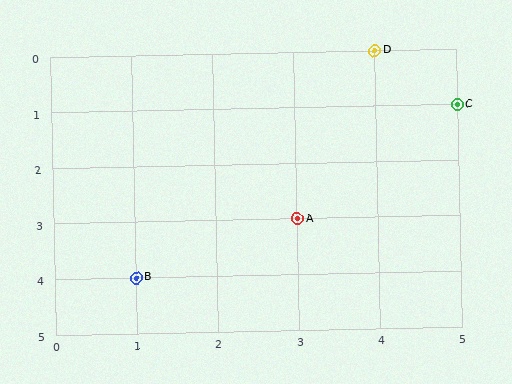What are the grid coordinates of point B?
Point B is at grid coordinates (1, 4).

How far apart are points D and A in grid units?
Points D and A are 1 column and 3 rows apart (about 3.2 grid units diagonally).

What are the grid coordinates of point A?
Point A is at grid coordinates (3, 3).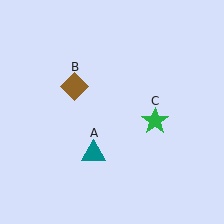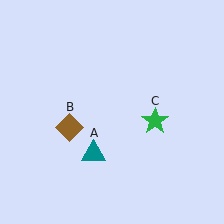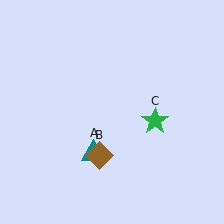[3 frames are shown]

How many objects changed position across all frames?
1 object changed position: brown diamond (object B).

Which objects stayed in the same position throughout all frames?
Teal triangle (object A) and green star (object C) remained stationary.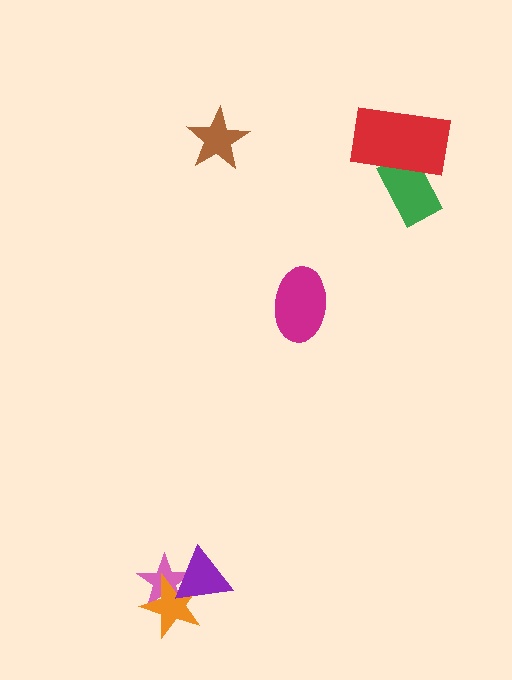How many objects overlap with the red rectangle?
1 object overlaps with the red rectangle.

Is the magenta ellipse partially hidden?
No, no other shape covers it.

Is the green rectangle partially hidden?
Yes, it is partially covered by another shape.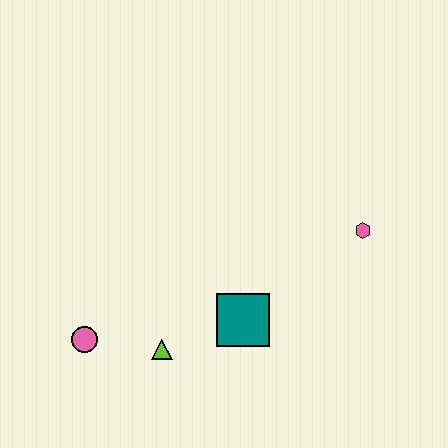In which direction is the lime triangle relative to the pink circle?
The lime triangle is to the right of the pink circle.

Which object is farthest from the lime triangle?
The pink hexagon is farthest from the lime triangle.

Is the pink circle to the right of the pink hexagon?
No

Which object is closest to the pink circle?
The lime triangle is closest to the pink circle.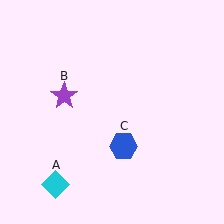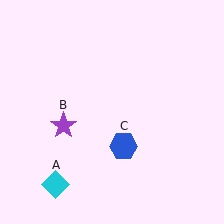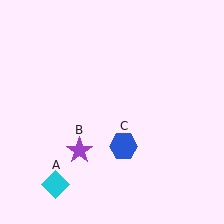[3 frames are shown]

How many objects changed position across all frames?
1 object changed position: purple star (object B).